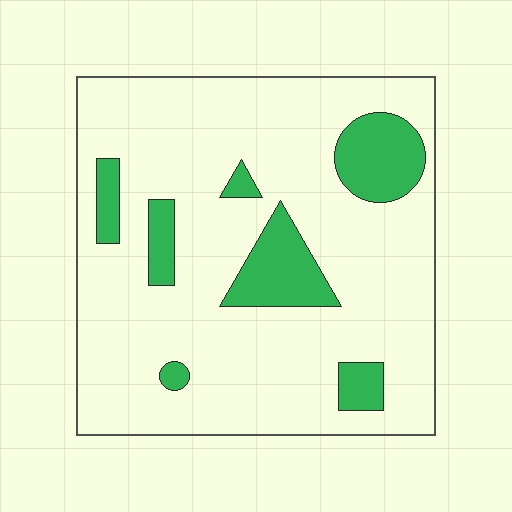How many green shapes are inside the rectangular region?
7.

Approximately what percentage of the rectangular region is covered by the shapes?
Approximately 15%.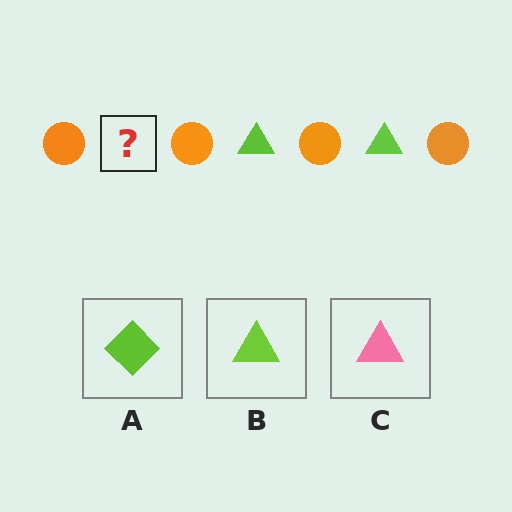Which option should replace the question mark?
Option B.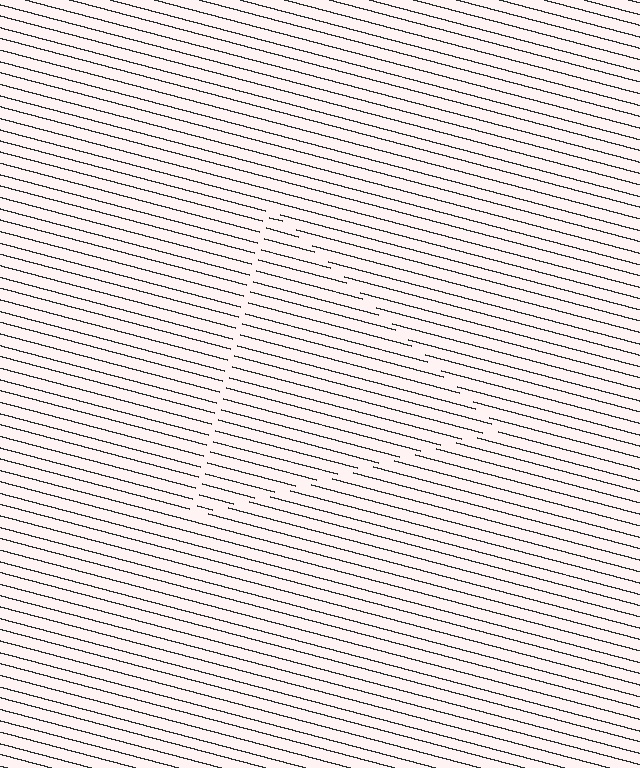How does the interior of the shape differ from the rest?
The interior of the shape contains the same grating, shifted by half a period — the contour is defined by the phase discontinuity where line-ends from the inner and outer gratings abut.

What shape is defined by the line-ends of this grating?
An illusory triangle. The interior of the shape contains the same grating, shifted by half a period — the contour is defined by the phase discontinuity where line-ends from the inner and outer gratings abut.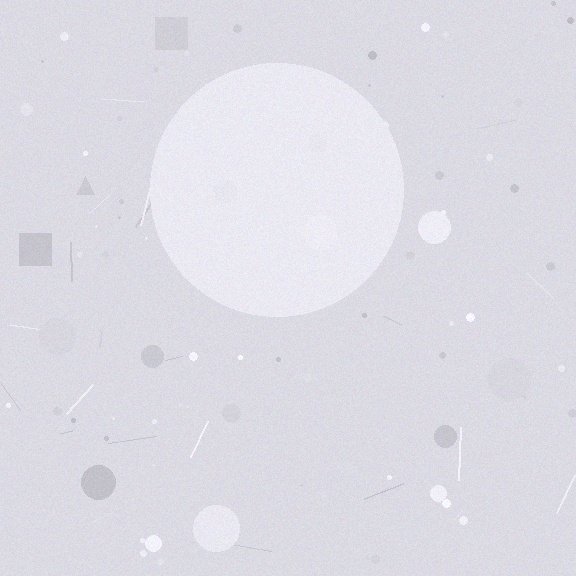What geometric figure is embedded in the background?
A circle is embedded in the background.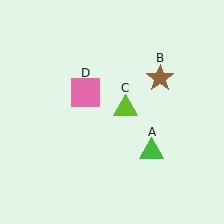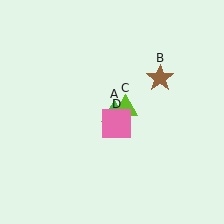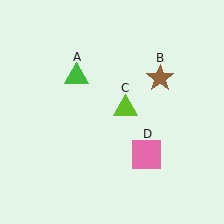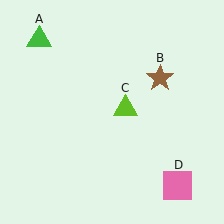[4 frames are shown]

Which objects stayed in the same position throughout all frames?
Brown star (object B) and lime triangle (object C) remained stationary.